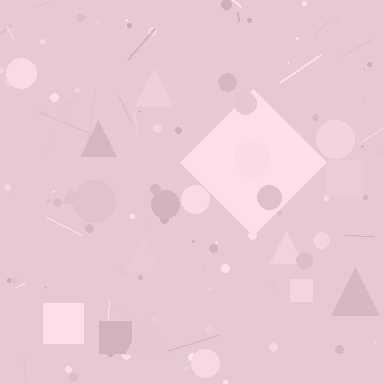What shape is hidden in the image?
A diamond is hidden in the image.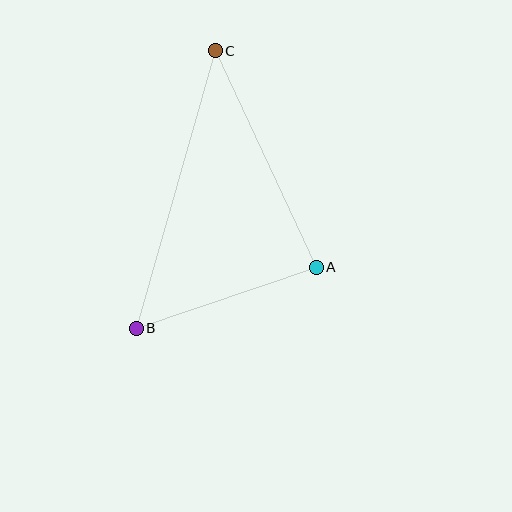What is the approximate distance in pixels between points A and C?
The distance between A and C is approximately 239 pixels.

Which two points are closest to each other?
Points A and B are closest to each other.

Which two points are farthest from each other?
Points B and C are farthest from each other.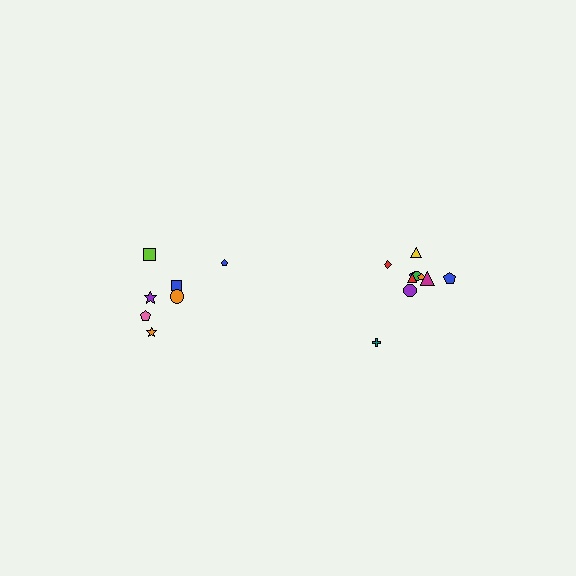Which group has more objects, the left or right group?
The right group.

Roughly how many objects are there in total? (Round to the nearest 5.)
Roughly 15 objects in total.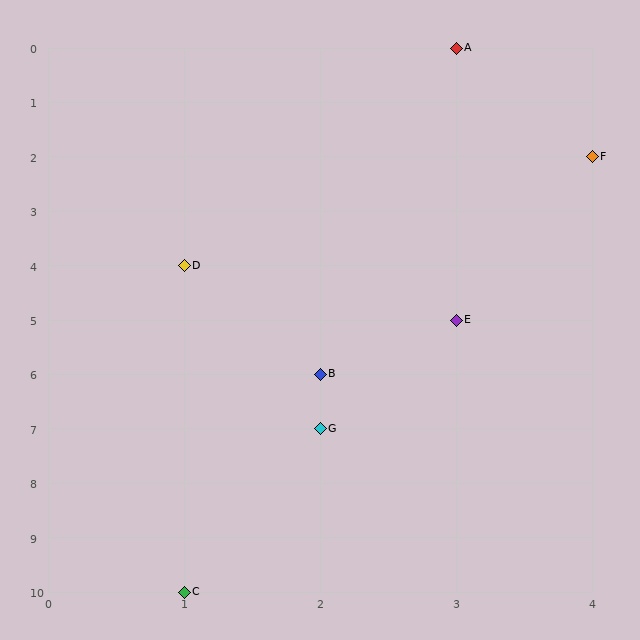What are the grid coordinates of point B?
Point B is at grid coordinates (2, 6).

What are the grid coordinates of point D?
Point D is at grid coordinates (1, 4).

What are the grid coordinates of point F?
Point F is at grid coordinates (4, 2).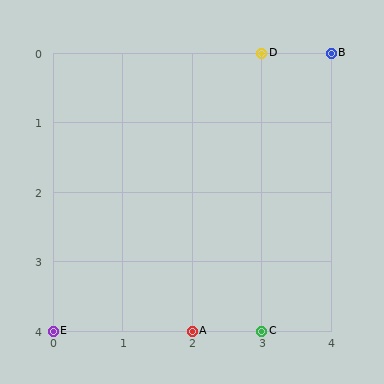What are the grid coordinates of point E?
Point E is at grid coordinates (0, 4).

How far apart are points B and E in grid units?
Points B and E are 4 columns and 4 rows apart (about 5.7 grid units diagonally).